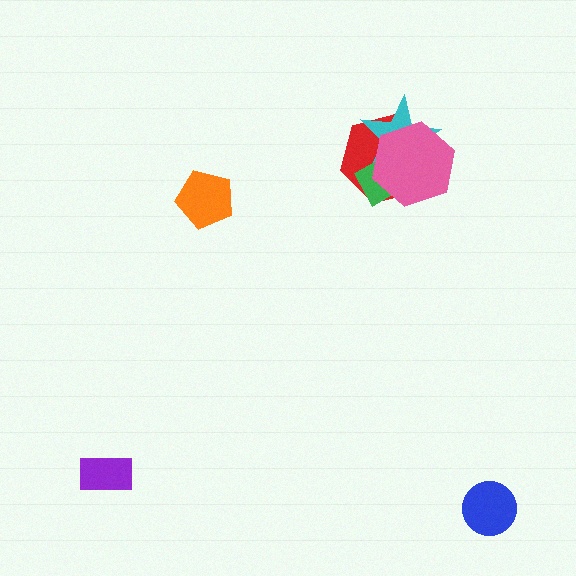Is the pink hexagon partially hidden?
No, no other shape covers it.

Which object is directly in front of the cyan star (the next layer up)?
The green diamond is directly in front of the cyan star.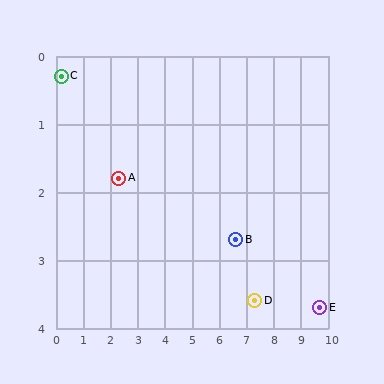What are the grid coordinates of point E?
Point E is at approximately (9.7, 3.7).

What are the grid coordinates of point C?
Point C is at approximately (0.2, 0.3).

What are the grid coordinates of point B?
Point B is at approximately (6.6, 2.7).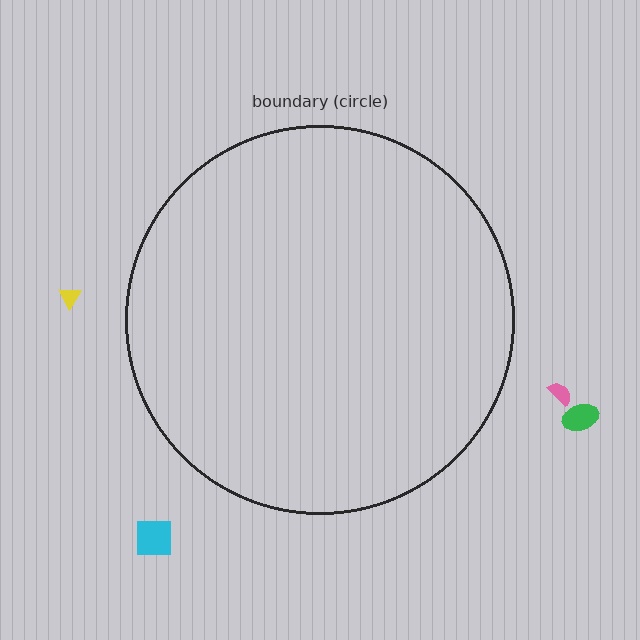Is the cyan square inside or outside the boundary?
Outside.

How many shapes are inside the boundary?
0 inside, 4 outside.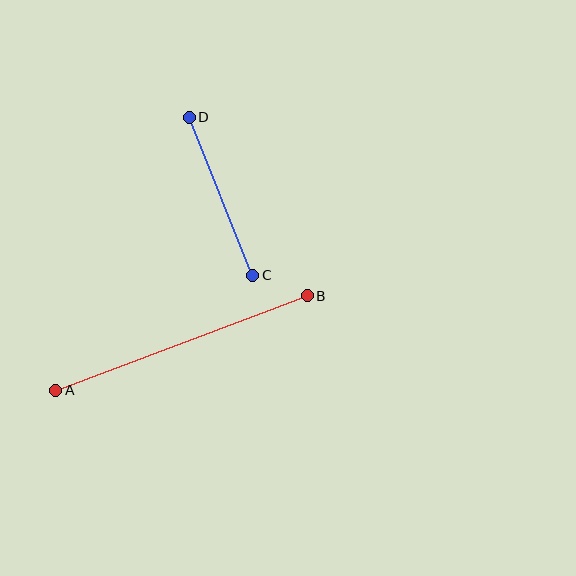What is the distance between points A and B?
The distance is approximately 269 pixels.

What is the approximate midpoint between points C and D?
The midpoint is at approximately (221, 196) pixels.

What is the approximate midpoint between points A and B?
The midpoint is at approximately (182, 343) pixels.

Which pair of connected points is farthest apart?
Points A and B are farthest apart.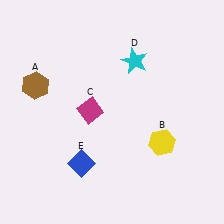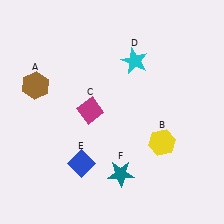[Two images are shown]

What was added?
A teal star (F) was added in Image 2.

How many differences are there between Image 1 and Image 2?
There is 1 difference between the two images.